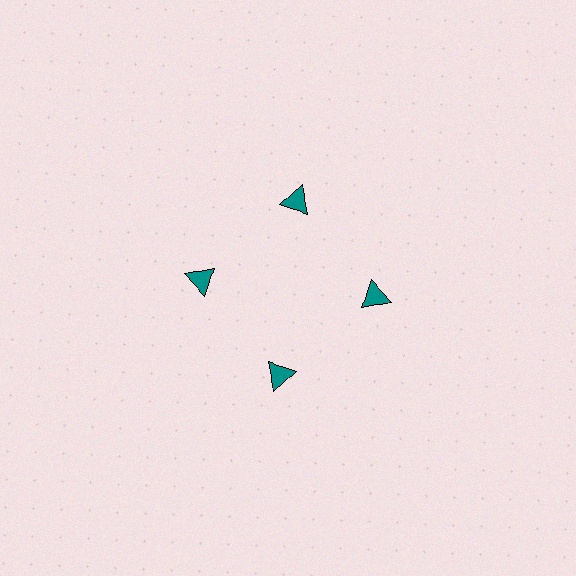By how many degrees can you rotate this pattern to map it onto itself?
The pattern maps onto itself every 90 degrees of rotation.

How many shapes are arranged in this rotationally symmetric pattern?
There are 4 shapes, arranged in 4 groups of 1.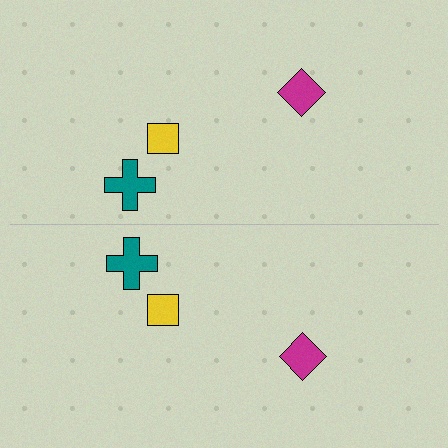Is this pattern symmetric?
Yes, this pattern has bilateral (reflection) symmetry.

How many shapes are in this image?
There are 6 shapes in this image.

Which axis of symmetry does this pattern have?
The pattern has a horizontal axis of symmetry running through the center of the image.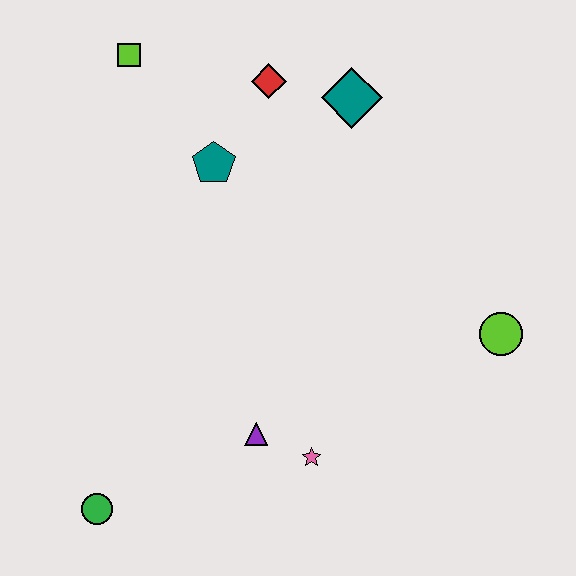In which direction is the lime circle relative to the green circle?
The lime circle is to the right of the green circle.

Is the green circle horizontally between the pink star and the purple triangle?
No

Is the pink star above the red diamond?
No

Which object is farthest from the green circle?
The teal diamond is farthest from the green circle.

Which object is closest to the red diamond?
The teal diamond is closest to the red diamond.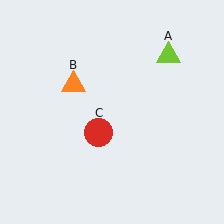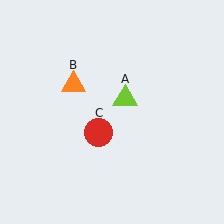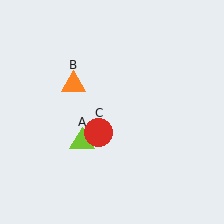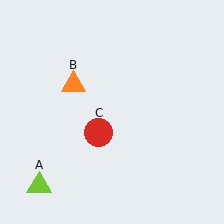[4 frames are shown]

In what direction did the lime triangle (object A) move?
The lime triangle (object A) moved down and to the left.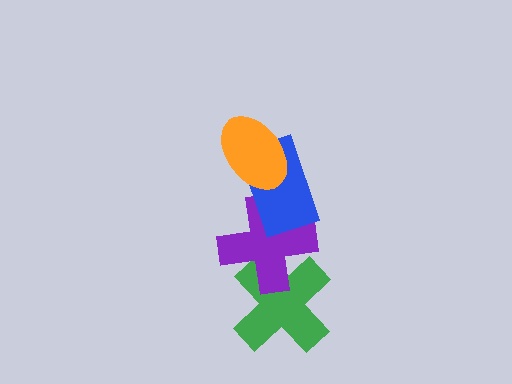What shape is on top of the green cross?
The purple cross is on top of the green cross.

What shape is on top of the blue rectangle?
The orange ellipse is on top of the blue rectangle.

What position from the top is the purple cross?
The purple cross is 3rd from the top.